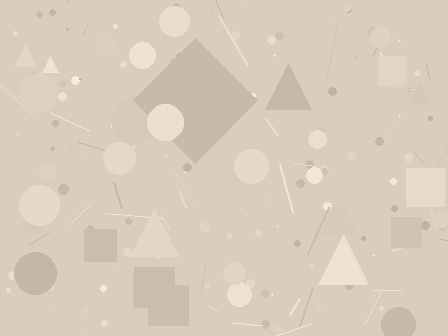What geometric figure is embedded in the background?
A diamond is embedded in the background.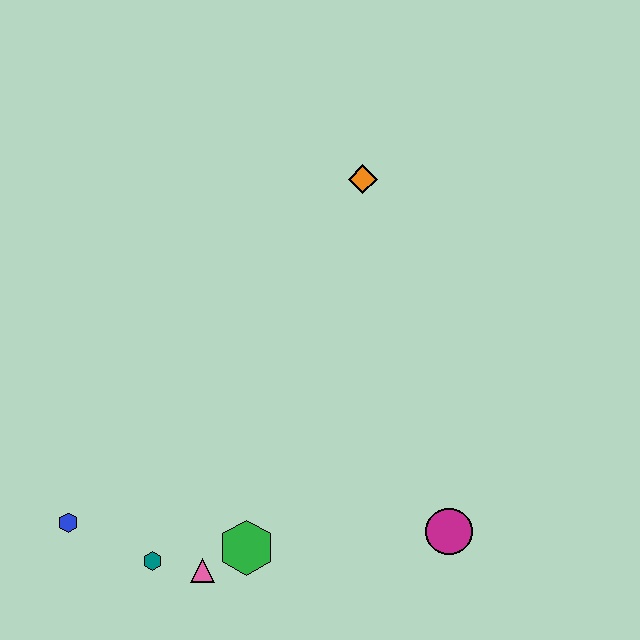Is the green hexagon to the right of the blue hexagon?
Yes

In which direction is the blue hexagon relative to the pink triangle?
The blue hexagon is to the left of the pink triangle.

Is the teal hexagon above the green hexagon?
No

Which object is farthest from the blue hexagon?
The orange diamond is farthest from the blue hexagon.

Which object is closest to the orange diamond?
The magenta circle is closest to the orange diamond.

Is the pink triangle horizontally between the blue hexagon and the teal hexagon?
No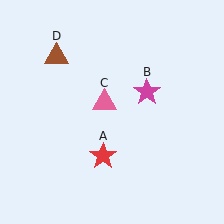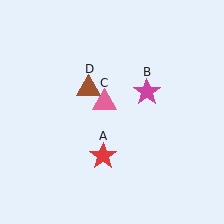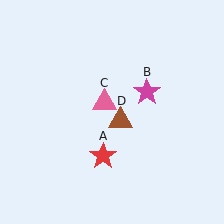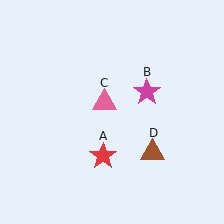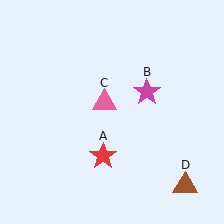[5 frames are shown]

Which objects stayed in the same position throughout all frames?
Red star (object A) and magenta star (object B) and pink triangle (object C) remained stationary.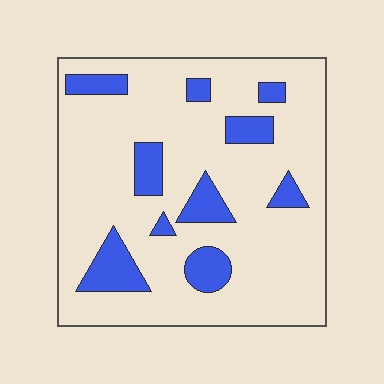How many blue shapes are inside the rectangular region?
10.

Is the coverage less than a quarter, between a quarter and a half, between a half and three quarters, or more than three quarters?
Less than a quarter.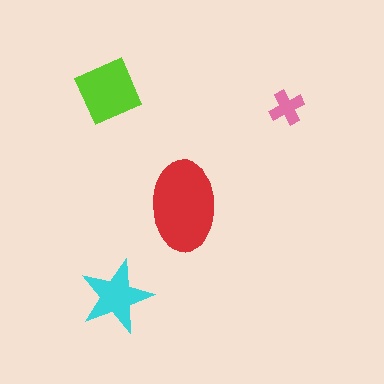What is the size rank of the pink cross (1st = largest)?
4th.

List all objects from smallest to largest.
The pink cross, the cyan star, the lime diamond, the red ellipse.